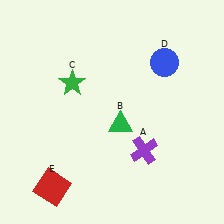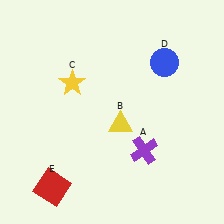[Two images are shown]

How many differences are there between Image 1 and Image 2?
There are 2 differences between the two images.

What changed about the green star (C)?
In Image 1, C is green. In Image 2, it changed to yellow.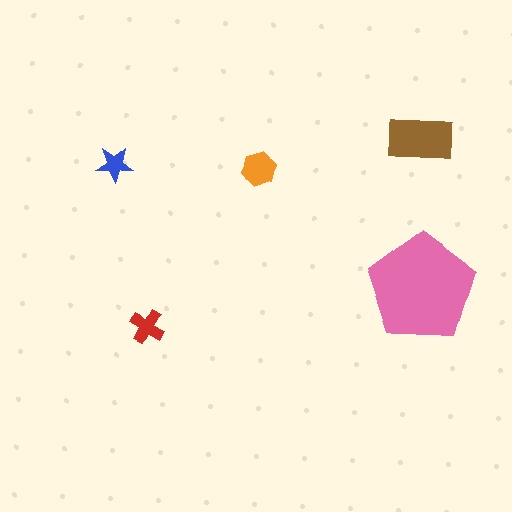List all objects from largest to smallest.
The pink pentagon, the brown rectangle, the orange hexagon, the red cross, the blue star.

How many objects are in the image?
There are 5 objects in the image.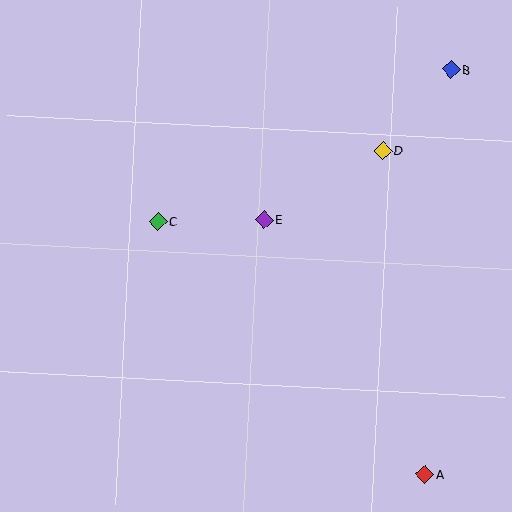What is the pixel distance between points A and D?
The distance between A and D is 326 pixels.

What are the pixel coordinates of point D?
Point D is at (383, 150).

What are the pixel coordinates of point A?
Point A is at (425, 474).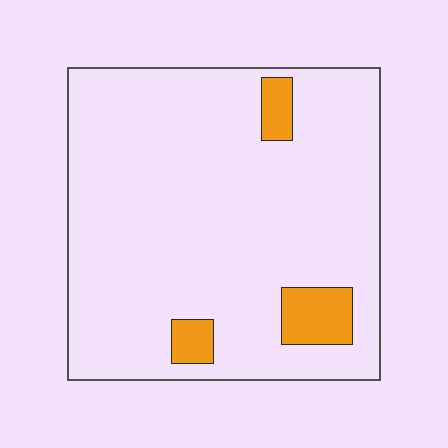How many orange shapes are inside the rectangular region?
3.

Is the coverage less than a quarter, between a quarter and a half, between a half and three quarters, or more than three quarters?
Less than a quarter.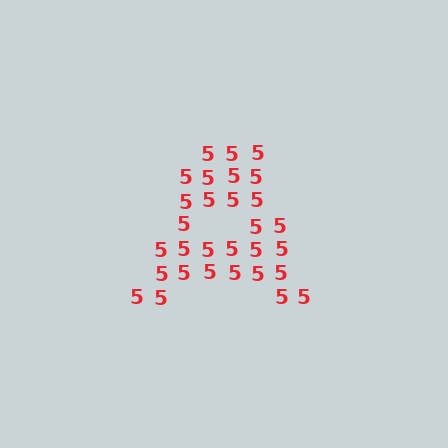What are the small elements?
The small elements are digit 5's.